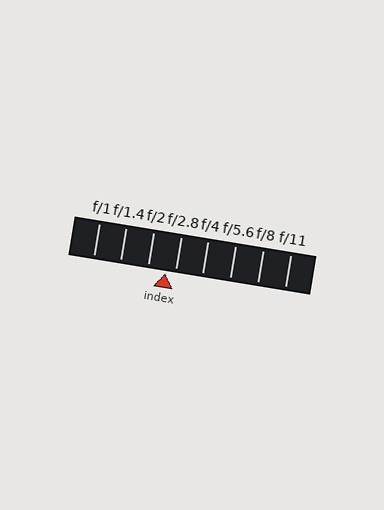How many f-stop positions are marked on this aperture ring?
There are 8 f-stop positions marked.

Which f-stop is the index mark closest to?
The index mark is closest to f/2.8.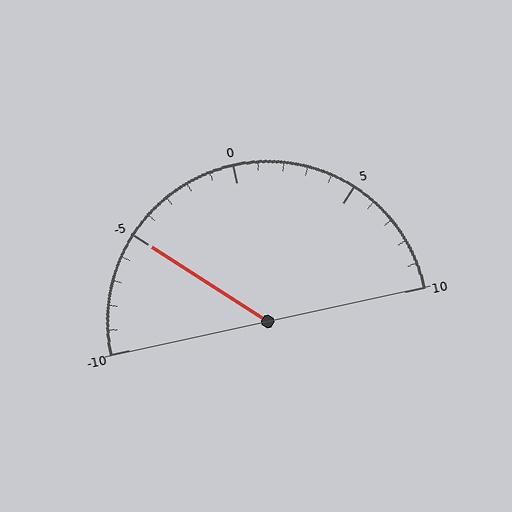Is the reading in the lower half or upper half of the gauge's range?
The reading is in the lower half of the range (-10 to 10).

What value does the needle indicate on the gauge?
The needle indicates approximately -5.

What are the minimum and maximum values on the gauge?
The gauge ranges from -10 to 10.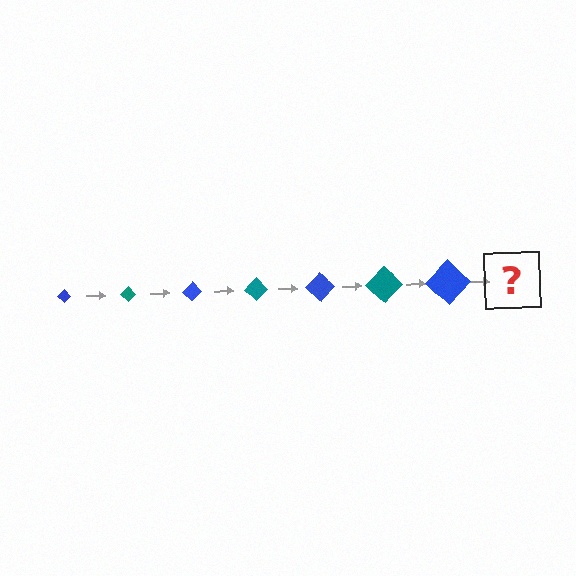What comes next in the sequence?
The next element should be a teal diamond, larger than the previous one.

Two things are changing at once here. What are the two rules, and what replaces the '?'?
The two rules are that the diamond grows larger each step and the color cycles through blue and teal. The '?' should be a teal diamond, larger than the previous one.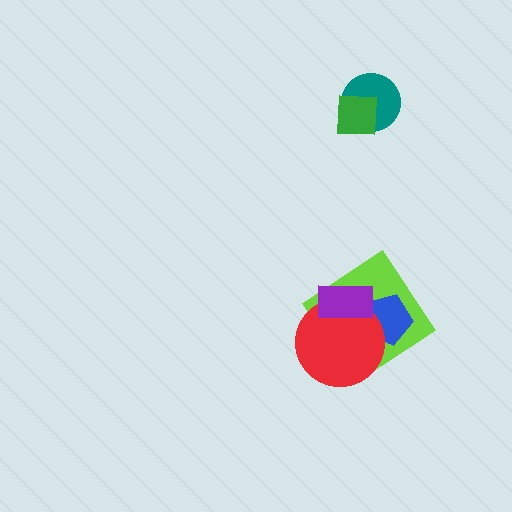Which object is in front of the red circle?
The purple rectangle is in front of the red circle.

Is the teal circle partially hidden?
Yes, it is partially covered by another shape.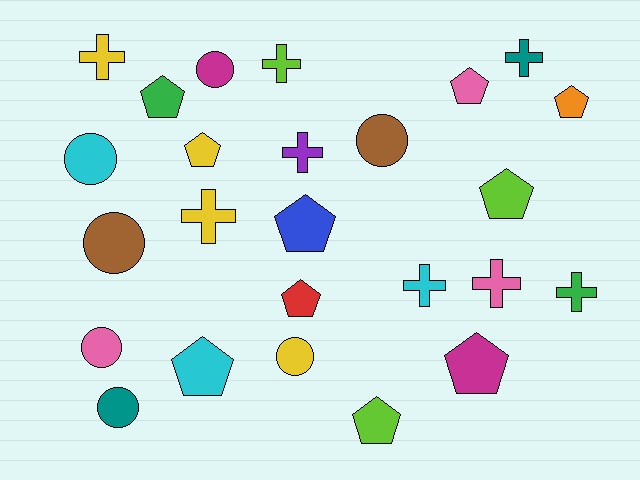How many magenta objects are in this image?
There are 2 magenta objects.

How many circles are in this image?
There are 7 circles.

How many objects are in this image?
There are 25 objects.